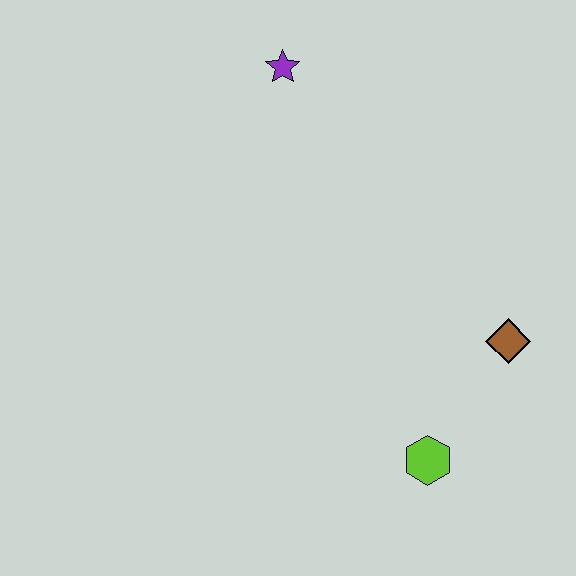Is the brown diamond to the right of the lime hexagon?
Yes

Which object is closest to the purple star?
The brown diamond is closest to the purple star.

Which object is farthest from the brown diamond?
The purple star is farthest from the brown diamond.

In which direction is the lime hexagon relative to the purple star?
The lime hexagon is below the purple star.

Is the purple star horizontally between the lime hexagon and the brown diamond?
No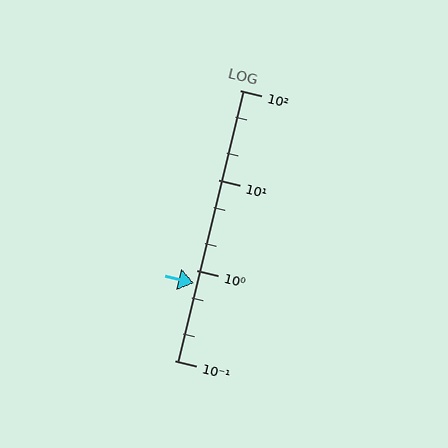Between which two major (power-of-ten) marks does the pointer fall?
The pointer is between 0.1 and 1.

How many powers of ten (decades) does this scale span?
The scale spans 3 decades, from 0.1 to 100.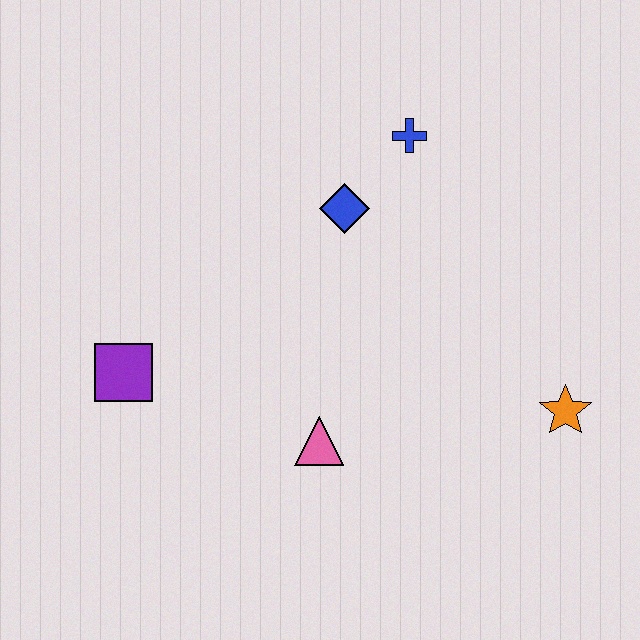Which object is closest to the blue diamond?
The blue cross is closest to the blue diamond.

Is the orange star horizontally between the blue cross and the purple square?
No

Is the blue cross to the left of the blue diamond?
No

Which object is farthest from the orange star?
The purple square is farthest from the orange star.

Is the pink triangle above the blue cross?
No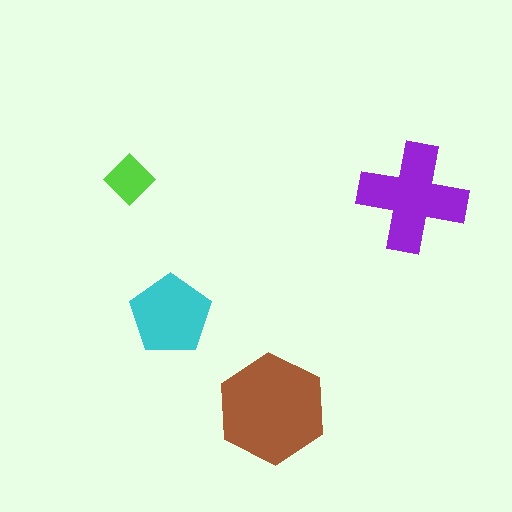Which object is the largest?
The brown hexagon.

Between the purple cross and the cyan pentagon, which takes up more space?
The purple cross.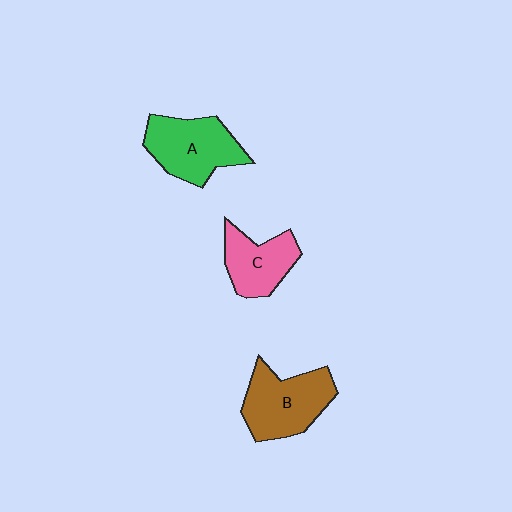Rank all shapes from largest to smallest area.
From largest to smallest: B (brown), A (green), C (pink).